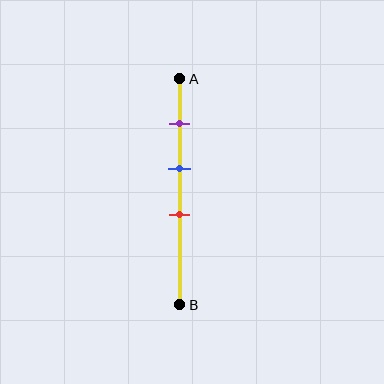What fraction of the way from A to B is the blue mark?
The blue mark is approximately 40% (0.4) of the way from A to B.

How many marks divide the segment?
There are 3 marks dividing the segment.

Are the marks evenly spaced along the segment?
Yes, the marks are approximately evenly spaced.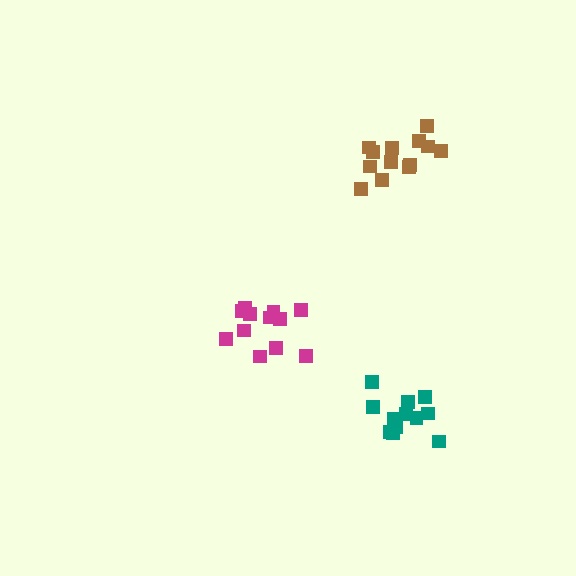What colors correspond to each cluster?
The clusters are colored: magenta, teal, brown.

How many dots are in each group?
Group 1: 12 dots, Group 2: 12 dots, Group 3: 13 dots (37 total).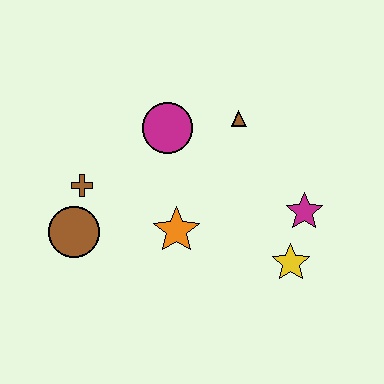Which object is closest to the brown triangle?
The magenta circle is closest to the brown triangle.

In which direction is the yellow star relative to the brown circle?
The yellow star is to the right of the brown circle.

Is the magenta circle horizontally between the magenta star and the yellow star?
No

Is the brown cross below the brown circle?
No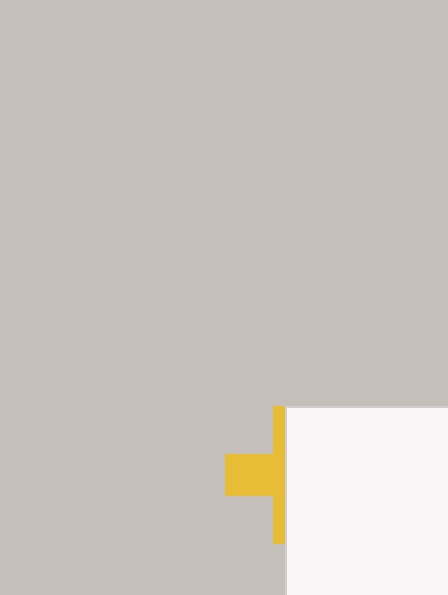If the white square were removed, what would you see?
You would see the complete yellow cross.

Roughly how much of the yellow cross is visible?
A small part of it is visible (roughly 37%).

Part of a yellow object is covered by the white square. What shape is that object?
It is a cross.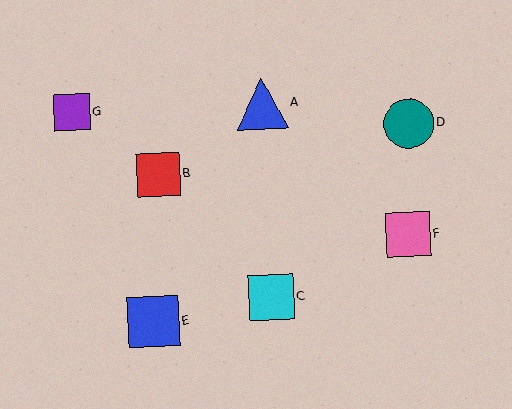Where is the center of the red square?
The center of the red square is at (158, 175).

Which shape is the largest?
The blue triangle (labeled A) is the largest.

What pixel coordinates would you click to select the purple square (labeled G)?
Click at (72, 112) to select the purple square G.